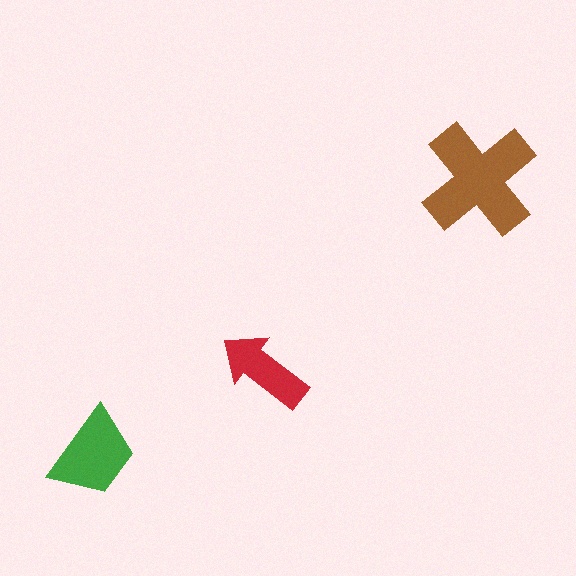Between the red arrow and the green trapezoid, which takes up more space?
The green trapezoid.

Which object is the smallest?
The red arrow.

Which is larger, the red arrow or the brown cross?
The brown cross.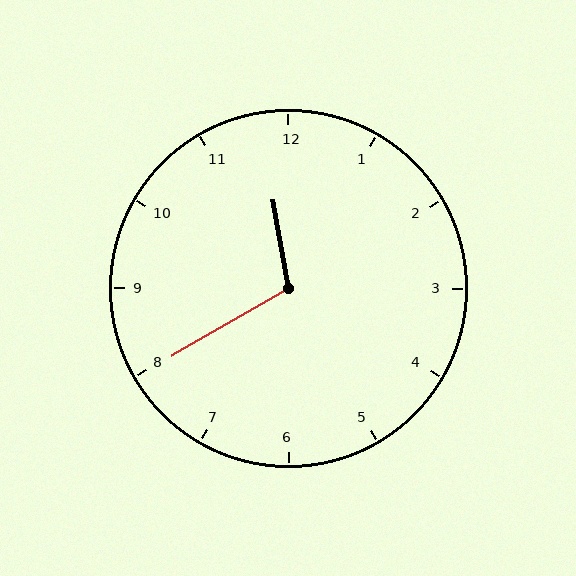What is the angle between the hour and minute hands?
Approximately 110 degrees.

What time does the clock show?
11:40.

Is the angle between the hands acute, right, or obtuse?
It is obtuse.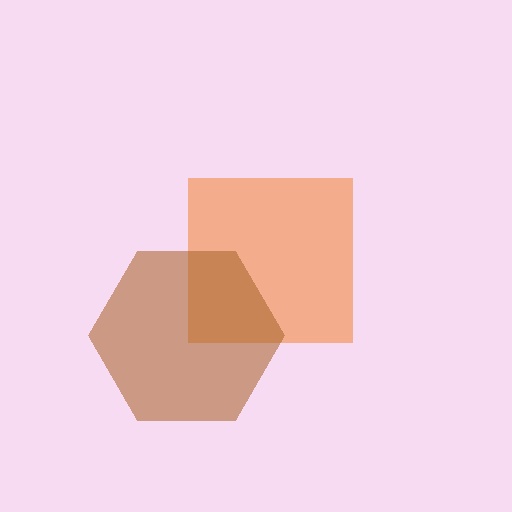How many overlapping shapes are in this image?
There are 2 overlapping shapes in the image.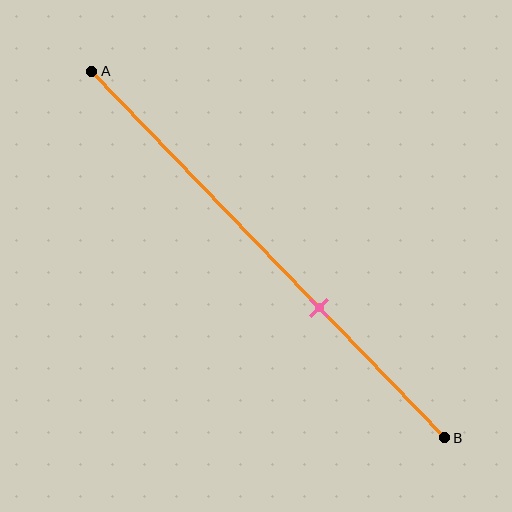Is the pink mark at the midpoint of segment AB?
No, the mark is at about 65% from A, not at the 50% midpoint.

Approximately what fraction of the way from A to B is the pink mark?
The pink mark is approximately 65% of the way from A to B.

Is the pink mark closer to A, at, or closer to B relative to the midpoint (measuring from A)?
The pink mark is closer to point B than the midpoint of segment AB.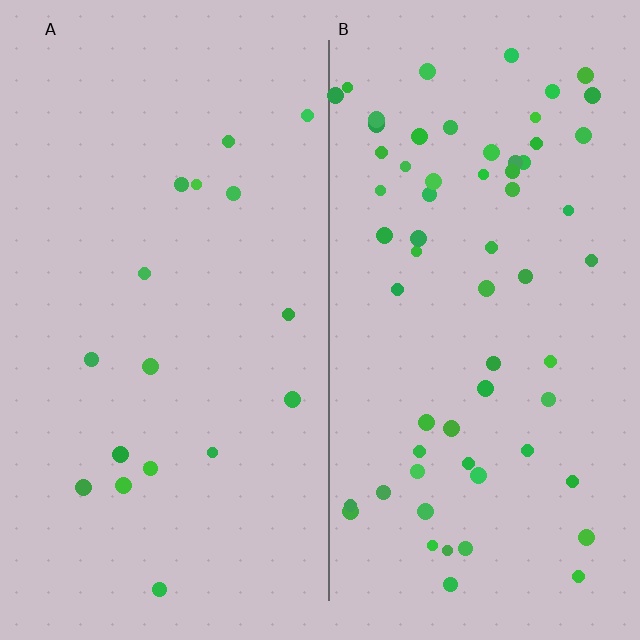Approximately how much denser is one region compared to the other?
Approximately 3.7× — region B over region A.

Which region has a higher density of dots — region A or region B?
B (the right).